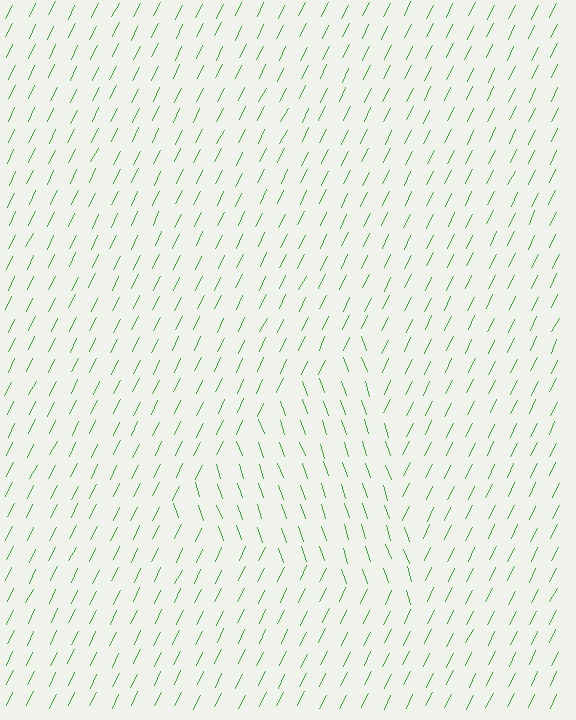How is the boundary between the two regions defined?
The boundary is defined purely by a change in line orientation (approximately 45 degrees difference). All lines are the same color and thickness.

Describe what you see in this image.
The image is filled with small green line segments. A triangle region in the image has lines oriented differently from the surrounding lines, creating a visible texture boundary.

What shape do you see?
I see a triangle.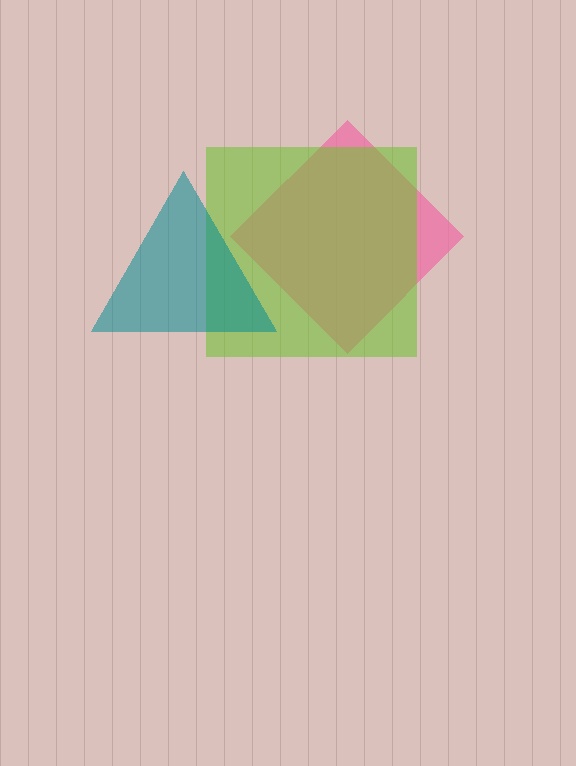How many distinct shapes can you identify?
There are 3 distinct shapes: a pink diamond, a lime square, a teal triangle.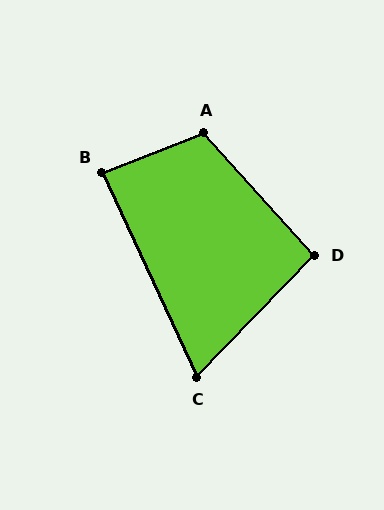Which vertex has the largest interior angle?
A, at approximately 111 degrees.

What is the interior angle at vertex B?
Approximately 86 degrees (approximately right).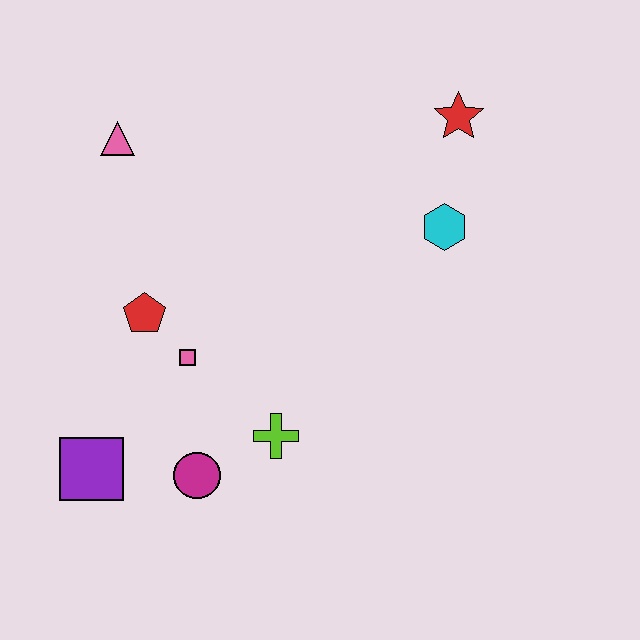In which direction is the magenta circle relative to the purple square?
The magenta circle is to the right of the purple square.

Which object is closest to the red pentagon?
The pink square is closest to the red pentagon.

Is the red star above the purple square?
Yes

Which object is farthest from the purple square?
The red star is farthest from the purple square.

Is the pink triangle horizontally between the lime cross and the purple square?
Yes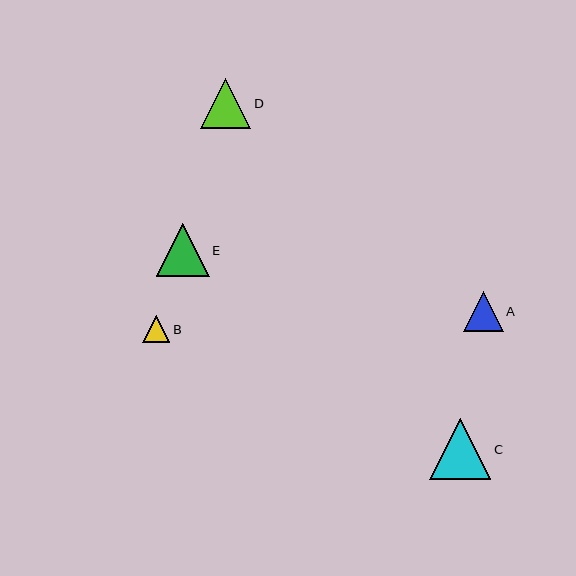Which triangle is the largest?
Triangle C is the largest with a size of approximately 61 pixels.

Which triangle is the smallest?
Triangle B is the smallest with a size of approximately 27 pixels.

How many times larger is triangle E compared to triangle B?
Triangle E is approximately 1.9 times the size of triangle B.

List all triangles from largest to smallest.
From largest to smallest: C, E, D, A, B.